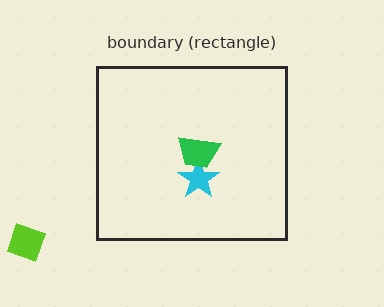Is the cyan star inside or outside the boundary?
Inside.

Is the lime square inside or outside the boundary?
Outside.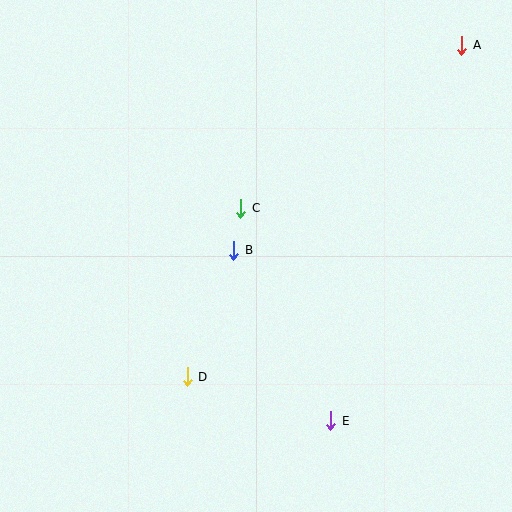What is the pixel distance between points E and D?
The distance between E and D is 150 pixels.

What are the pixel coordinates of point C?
Point C is at (241, 208).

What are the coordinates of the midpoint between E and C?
The midpoint between E and C is at (286, 315).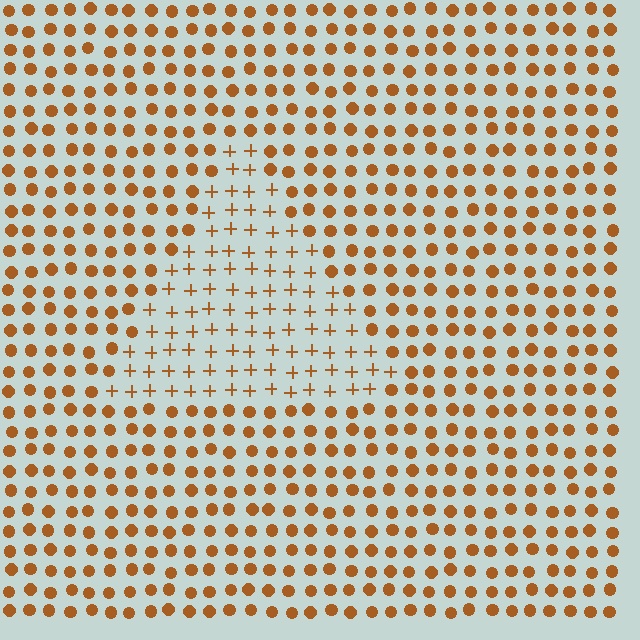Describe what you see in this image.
The image is filled with small brown elements arranged in a uniform grid. A triangle-shaped region contains plus signs, while the surrounding area contains circles. The boundary is defined purely by the change in element shape.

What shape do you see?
I see a triangle.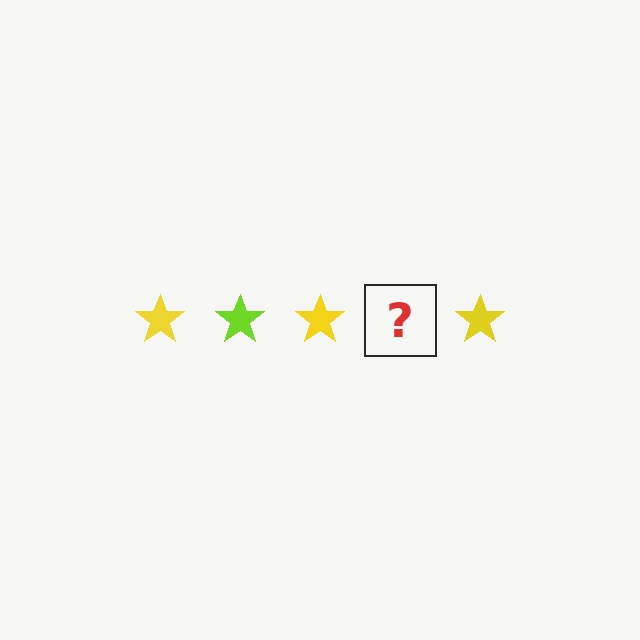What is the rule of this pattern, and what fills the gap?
The rule is that the pattern cycles through yellow, lime stars. The gap should be filled with a lime star.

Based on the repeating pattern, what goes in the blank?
The blank should be a lime star.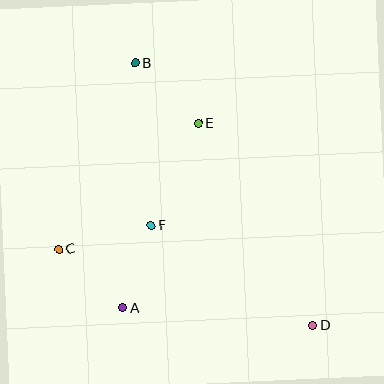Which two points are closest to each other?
Points B and E are closest to each other.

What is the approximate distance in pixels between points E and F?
The distance between E and F is approximately 113 pixels.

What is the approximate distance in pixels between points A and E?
The distance between A and E is approximately 199 pixels.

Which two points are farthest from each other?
Points B and D are farthest from each other.